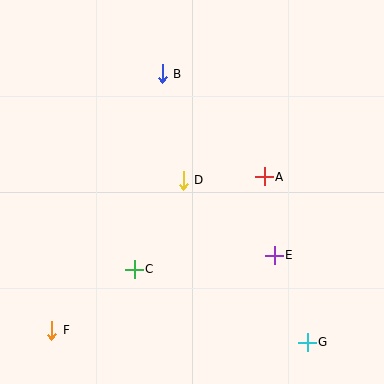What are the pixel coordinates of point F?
Point F is at (52, 330).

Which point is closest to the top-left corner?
Point B is closest to the top-left corner.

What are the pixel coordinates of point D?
Point D is at (183, 180).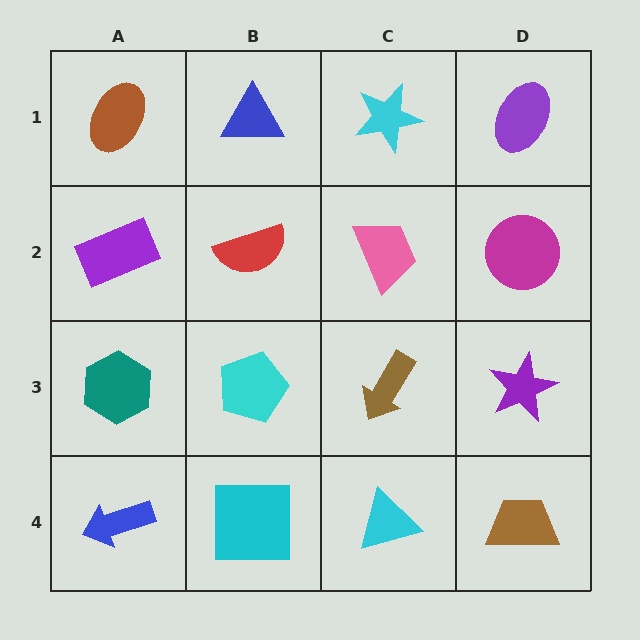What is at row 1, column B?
A blue triangle.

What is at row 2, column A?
A purple rectangle.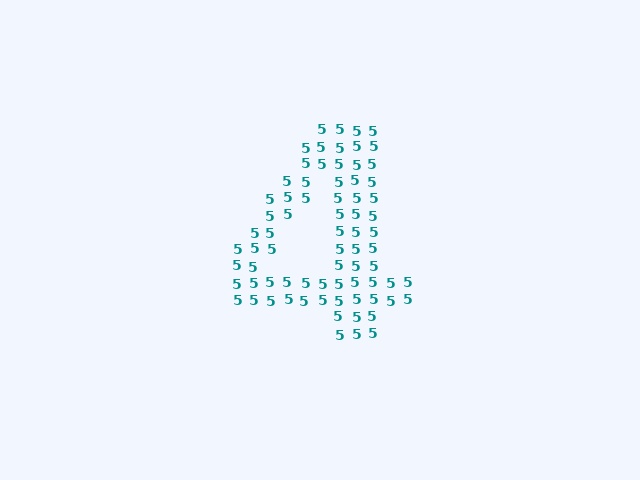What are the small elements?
The small elements are digit 5's.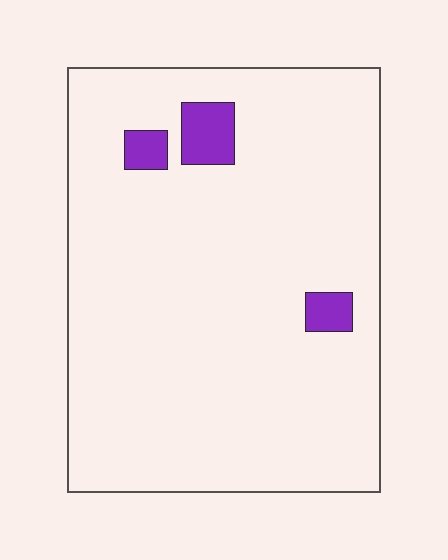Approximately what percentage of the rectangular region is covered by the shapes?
Approximately 5%.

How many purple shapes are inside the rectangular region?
3.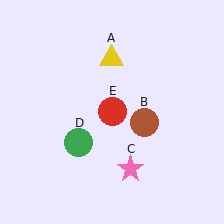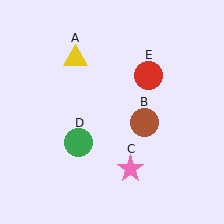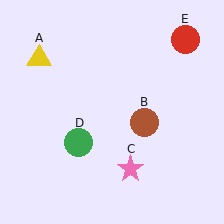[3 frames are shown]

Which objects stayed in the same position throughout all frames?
Brown circle (object B) and pink star (object C) and green circle (object D) remained stationary.